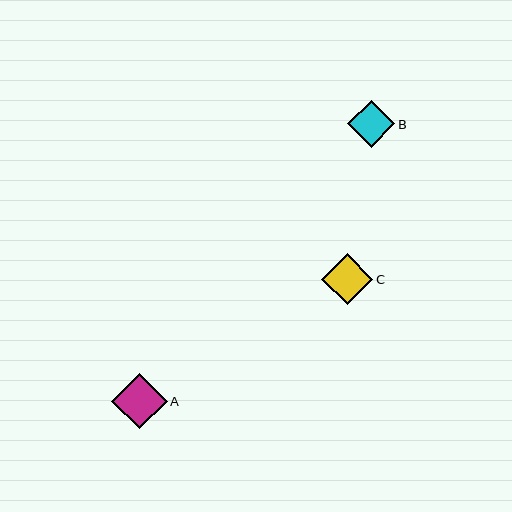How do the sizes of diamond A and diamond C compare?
Diamond A and diamond C are approximately the same size.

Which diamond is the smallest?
Diamond B is the smallest with a size of approximately 47 pixels.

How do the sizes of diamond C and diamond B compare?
Diamond C and diamond B are approximately the same size.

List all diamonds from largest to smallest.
From largest to smallest: A, C, B.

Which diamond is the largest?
Diamond A is the largest with a size of approximately 56 pixels.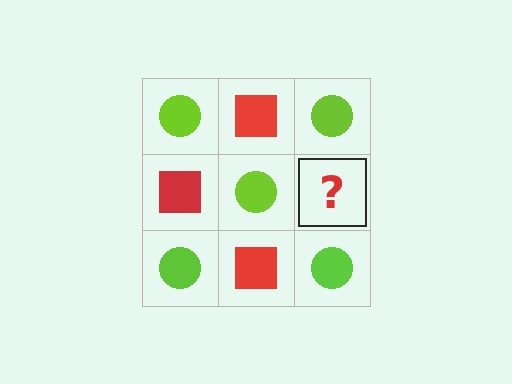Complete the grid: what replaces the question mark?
The question mark should be replaced with a red square.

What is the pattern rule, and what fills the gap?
The rule is that it alternates lime circle and red square in a checkerboard pattern. The gap should be filled with a red square.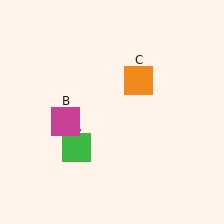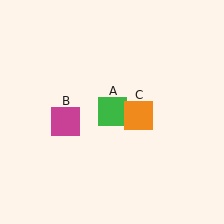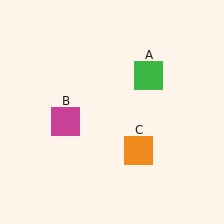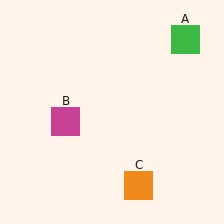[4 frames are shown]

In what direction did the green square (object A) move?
The green square (object A) moved up and to the right.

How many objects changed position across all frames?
2 objects changed position: green square (object A), orange square (object C).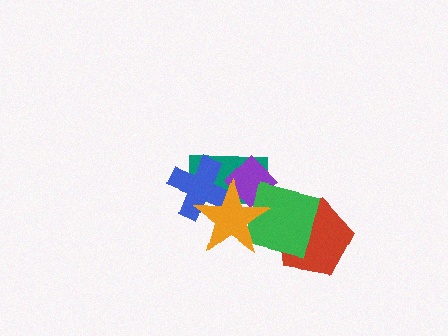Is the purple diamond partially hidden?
Yes, it is partially covered by another shape.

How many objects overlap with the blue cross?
3 objects overlap with the blue cross.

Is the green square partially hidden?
Yes, it is partially covered by another shape.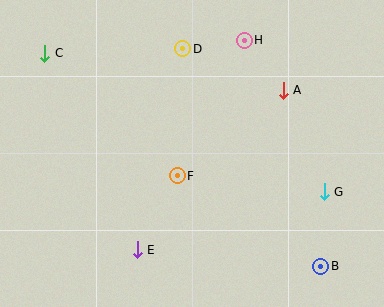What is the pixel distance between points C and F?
The distance between C and F is 181 pixels.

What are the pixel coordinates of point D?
Point D is at (183, 49).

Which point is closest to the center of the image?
Point F at (177, 176) is closest to the center.